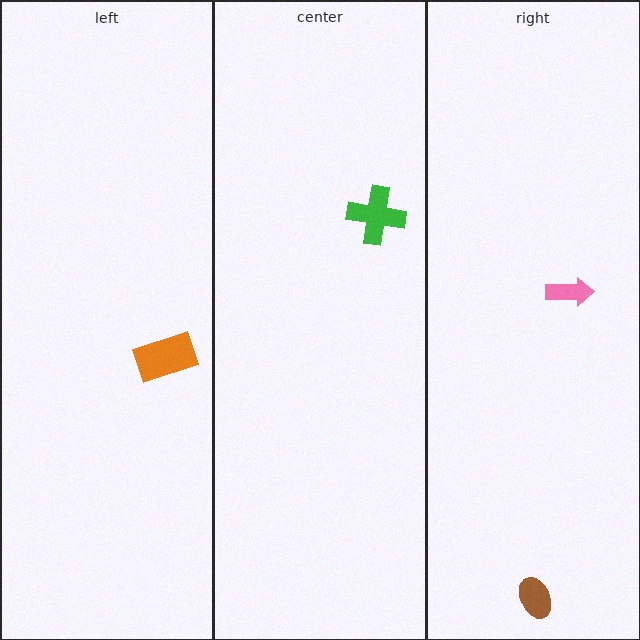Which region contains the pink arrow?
The right region.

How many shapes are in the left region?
1.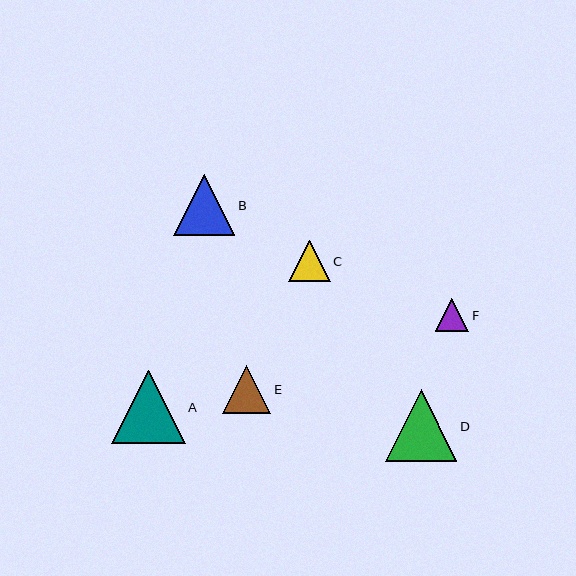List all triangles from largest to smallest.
From largest to smallest: A, D, B, E, C, F.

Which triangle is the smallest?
Triangle F is the smallest with a size of approximately 33 pixels.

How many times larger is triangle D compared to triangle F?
Triangle D is approximately 2.1 times the size of triangle F.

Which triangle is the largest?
Triangle A is the largest with a size of approximately 73 pixels.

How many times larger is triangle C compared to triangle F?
Triangle C is approximately 1.3 times the size of triangle F.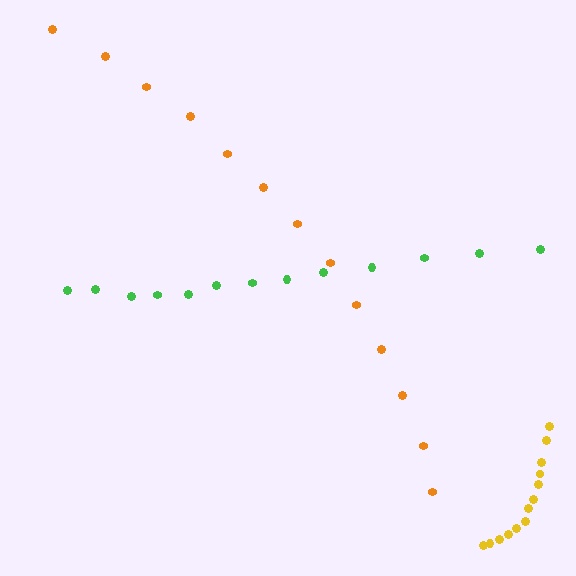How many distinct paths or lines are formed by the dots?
There are 3 distinct paths.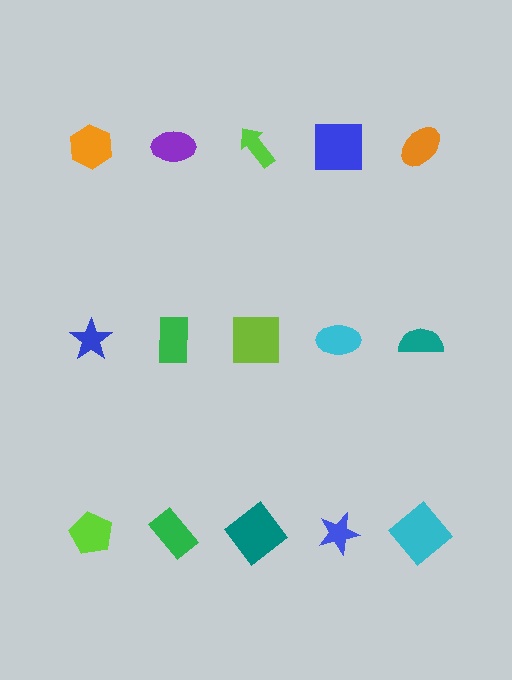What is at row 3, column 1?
A lime pentagon.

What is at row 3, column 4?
A blue star.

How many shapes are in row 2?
5 shapes.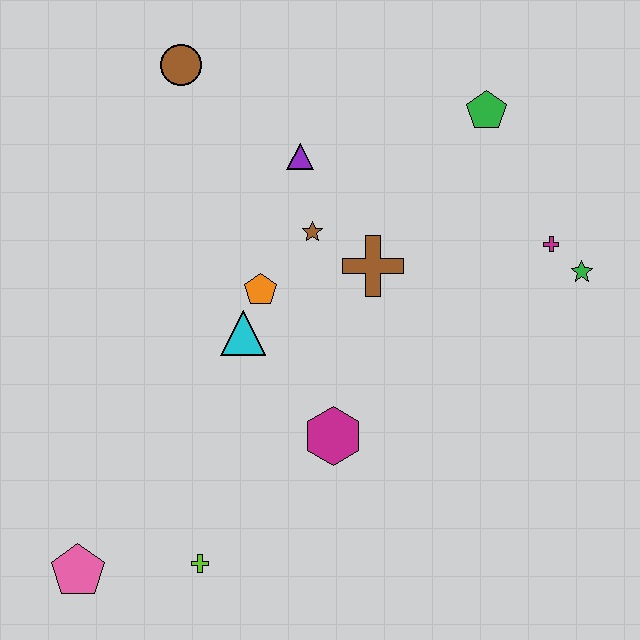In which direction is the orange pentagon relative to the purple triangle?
The orange pentagon is below the purple triangle.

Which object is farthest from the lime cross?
The green pentagon is farthest from the lime cross.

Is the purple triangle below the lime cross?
No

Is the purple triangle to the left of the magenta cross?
Yes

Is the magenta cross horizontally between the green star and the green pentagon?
Yes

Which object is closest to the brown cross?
The brown star is closest to the brown cross.